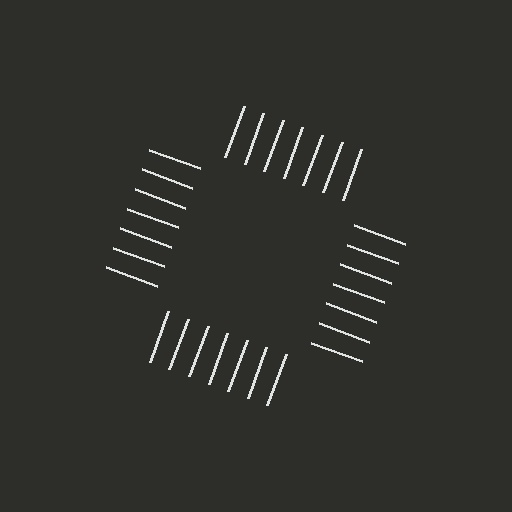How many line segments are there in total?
28 — 7 along each of the 4 edges.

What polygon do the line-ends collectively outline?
An illusory square — the line segments terminate on its edges but no continuous stroke is drawn.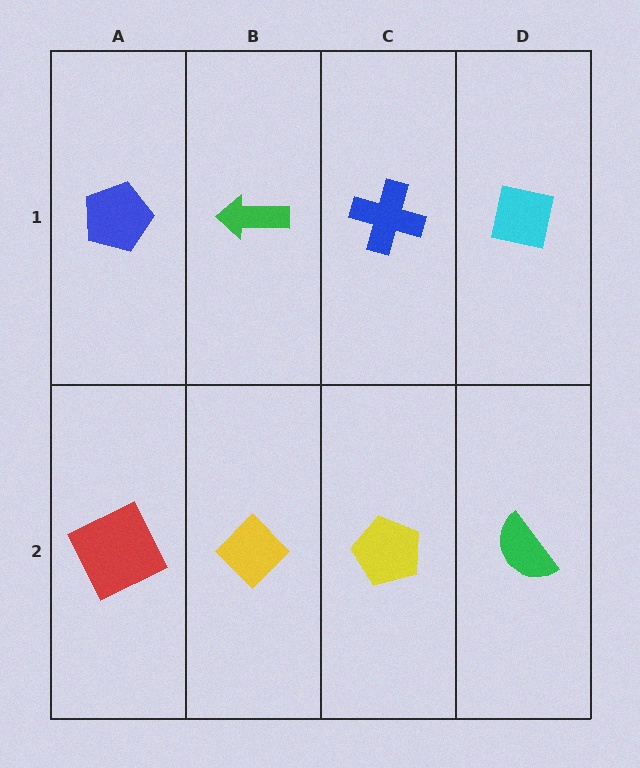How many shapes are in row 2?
4 shapes.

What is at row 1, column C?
A blue cross.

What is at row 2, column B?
A yellow diamond.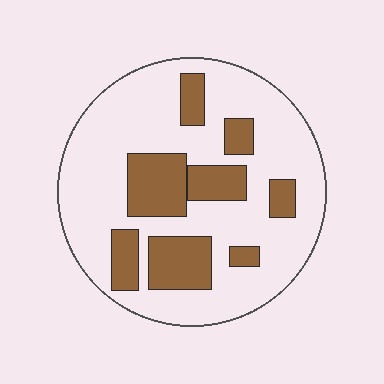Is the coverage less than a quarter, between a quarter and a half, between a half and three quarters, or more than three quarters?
Between a quarter and a half.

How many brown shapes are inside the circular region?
8.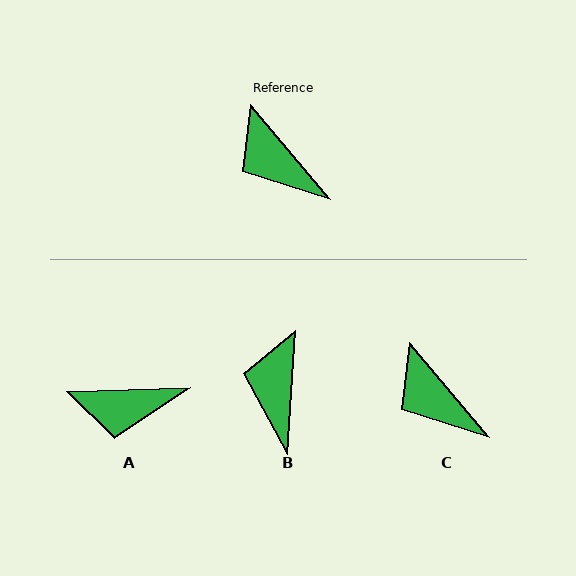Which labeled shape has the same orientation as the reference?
C.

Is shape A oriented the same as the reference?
No, it is off by about 51 degrees.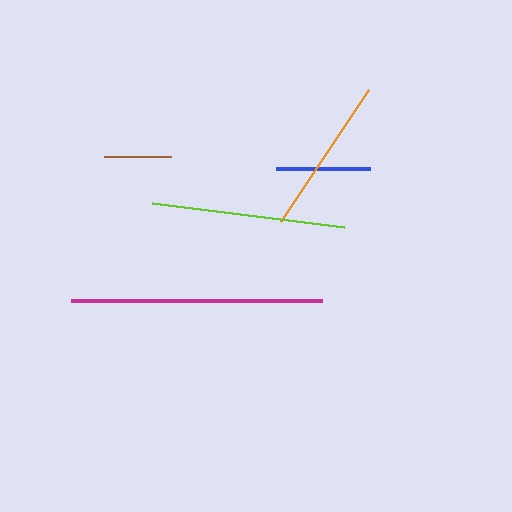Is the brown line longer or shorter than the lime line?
The lime line is longer than the brown line.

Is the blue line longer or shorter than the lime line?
The lime line is longer than the blue line.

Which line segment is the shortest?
The brown line is the shortest at approximately 67 pixels.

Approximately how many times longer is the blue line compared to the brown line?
The blue line is approximately 1.4 times the length of the brown line.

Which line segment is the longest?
The magenta line is the longest at approximately 252 pixels.